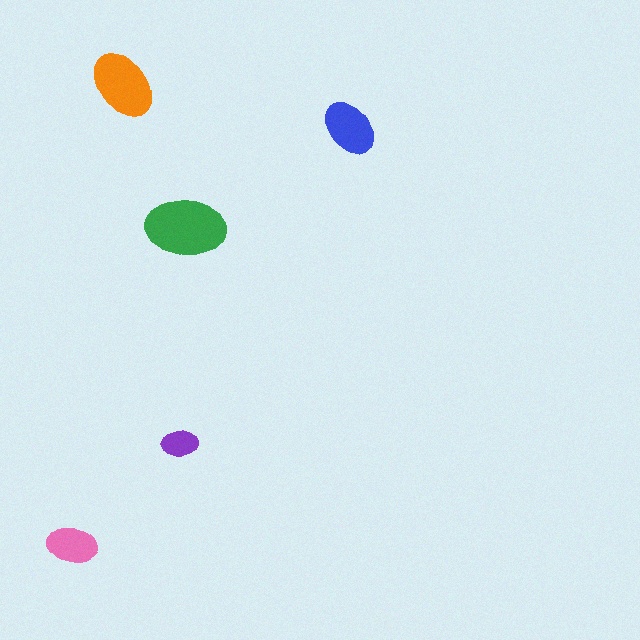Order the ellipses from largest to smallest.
the green one, the orange one, the blue one, the pink one, the purple one.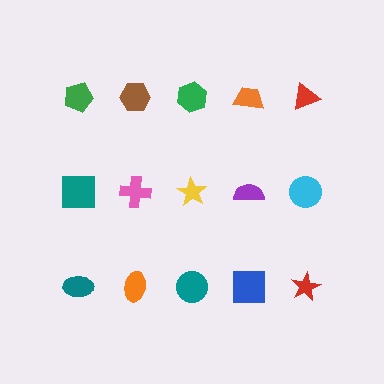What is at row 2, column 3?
A yellow star.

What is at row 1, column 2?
A brown hexagon.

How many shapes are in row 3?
5 shapes.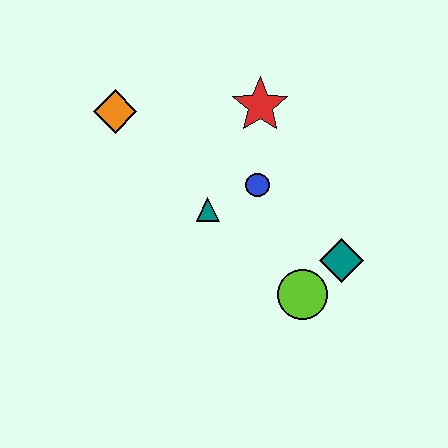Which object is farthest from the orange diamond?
The teal diamond is farthest from the orange diamond.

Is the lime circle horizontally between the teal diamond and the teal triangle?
Yes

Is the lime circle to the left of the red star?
No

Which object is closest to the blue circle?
The teal triangle is closest to the blue circle.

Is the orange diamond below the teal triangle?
No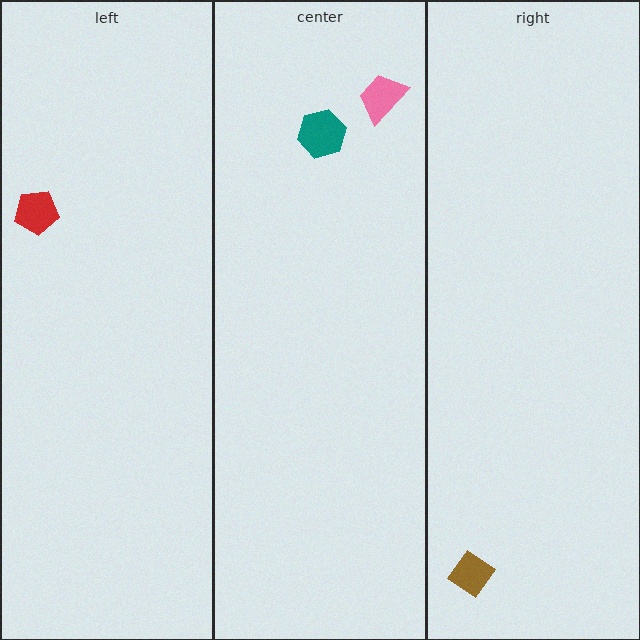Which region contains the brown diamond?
The right region.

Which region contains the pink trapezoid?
The center region.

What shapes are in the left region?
The red pentagon.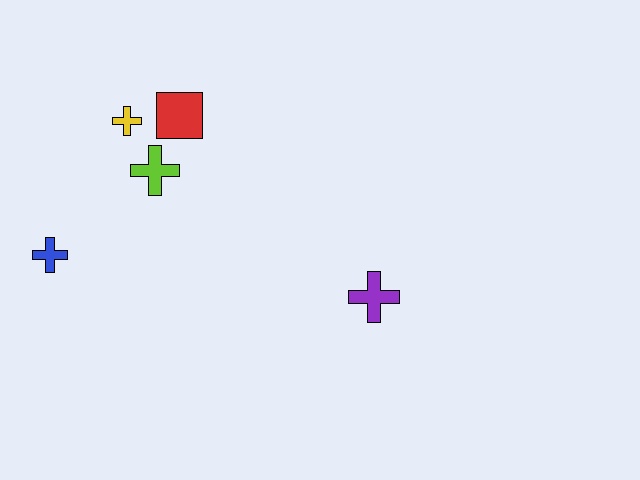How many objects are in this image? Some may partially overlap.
There are 5 objects.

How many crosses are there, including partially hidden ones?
There are 4 crosses.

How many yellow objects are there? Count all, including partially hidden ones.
There is 1 yellow object.